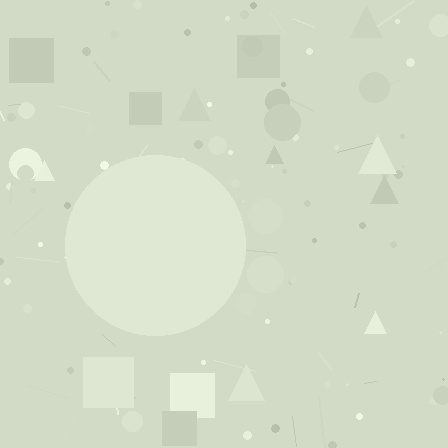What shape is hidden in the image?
A circle is hidden in the image.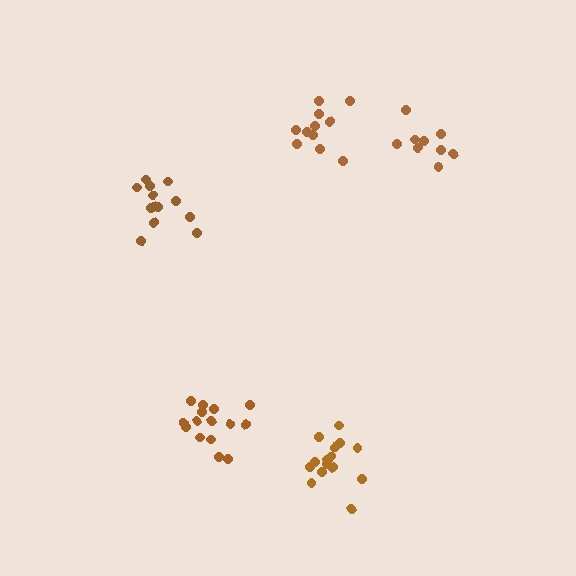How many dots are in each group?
Group 1: 11 dots, Group 2: 15 dots, Group 3: 13 dots, Group 4: 15 dots, Group 5: 10 dots (64 total).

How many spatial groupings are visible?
There are 5 spatial groupings.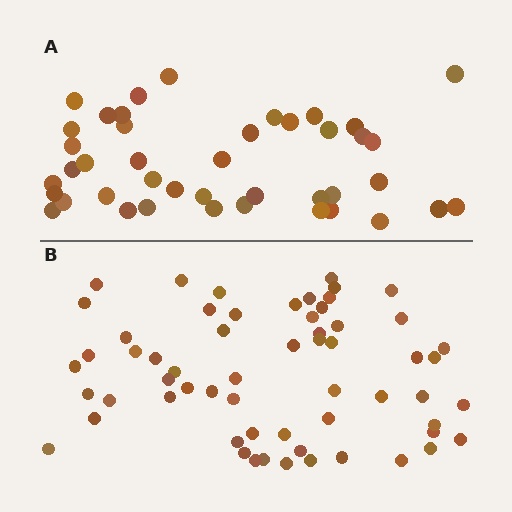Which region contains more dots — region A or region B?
Region B (the bottom region) has more dots.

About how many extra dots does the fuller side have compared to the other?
Region B has approximately 20 more dots than region A.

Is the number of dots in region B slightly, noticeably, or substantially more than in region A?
Region B has noticeably more, but not dramatically so. The ratio is roughly 1.4 to 1.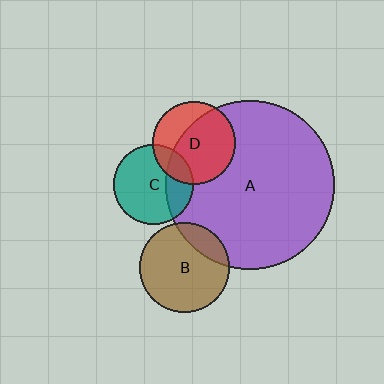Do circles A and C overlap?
Yes.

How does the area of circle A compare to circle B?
Approximately 3.5 times.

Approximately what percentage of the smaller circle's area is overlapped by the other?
Approximately 30%.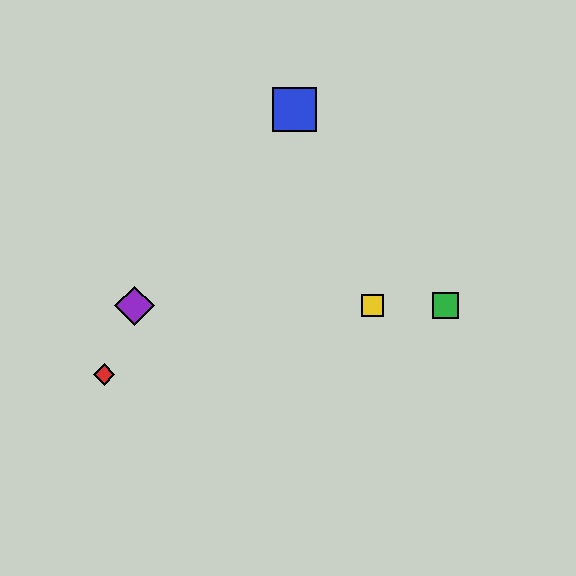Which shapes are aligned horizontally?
The green square, the yellow square, the purple diamond are aligned horizontally.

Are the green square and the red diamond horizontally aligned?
No, the green square is at y≈306 and the red diamond is at y≈374.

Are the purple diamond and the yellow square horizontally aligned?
Yes, both are at y≈306.